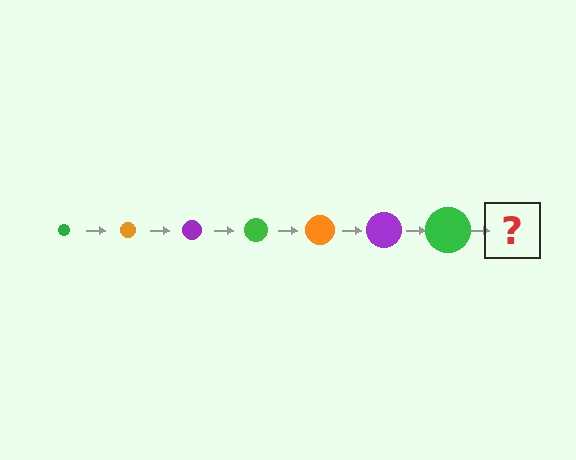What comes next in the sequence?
The next element should be an orange circle, larger than the previous one.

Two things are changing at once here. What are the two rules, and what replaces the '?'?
The two rules are that the circle grows larger each step and the color cycles through green, orange, and purple. The '?' should be an orange circle, larger than the previous one.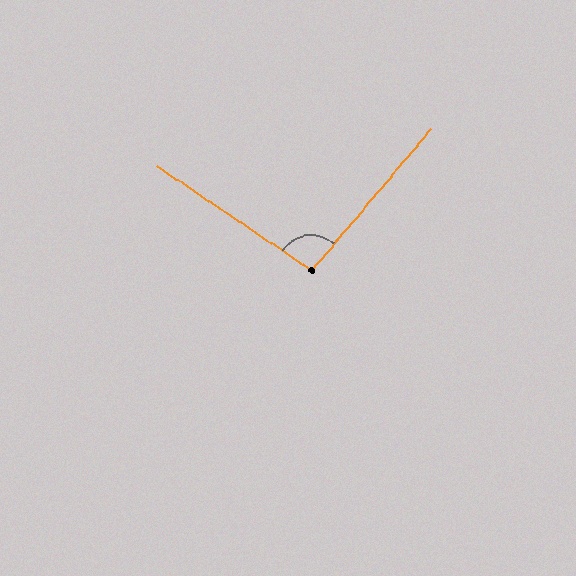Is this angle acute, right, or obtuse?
It is obtuse.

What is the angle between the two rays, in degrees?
Approximately 96 degrees.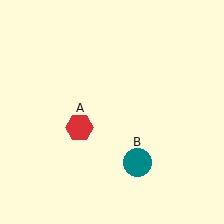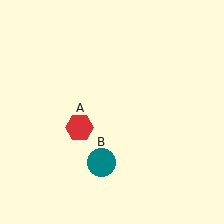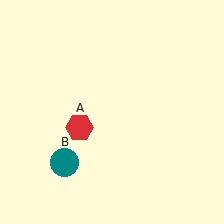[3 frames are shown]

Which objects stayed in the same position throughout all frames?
Red hexagon (object A) remained stationary.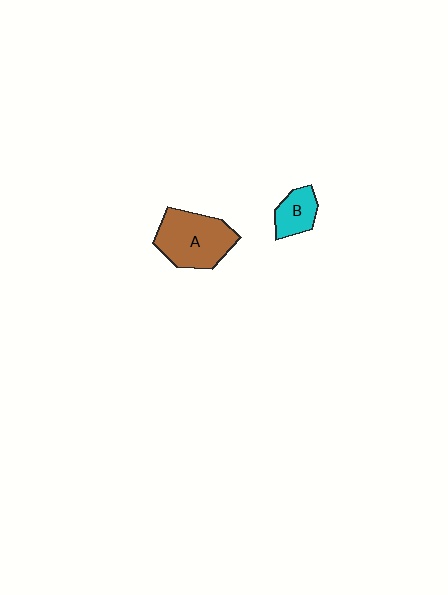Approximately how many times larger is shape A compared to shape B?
Approximately 2.2 times.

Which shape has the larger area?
Shape A (brown).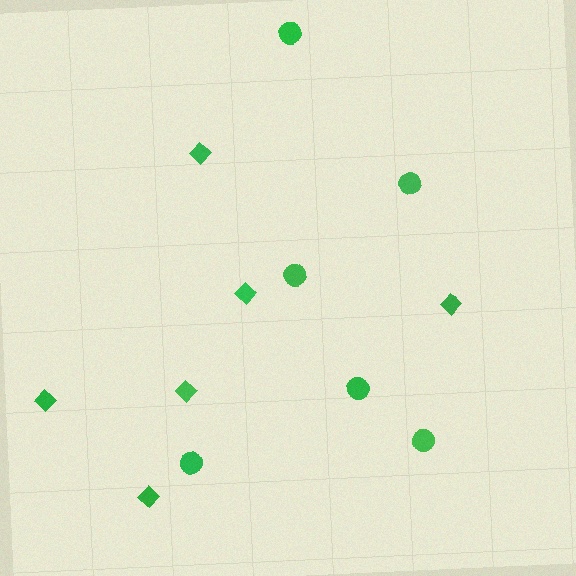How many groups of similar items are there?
There are 2 groups: one group of circles (6) and one group of diamonds (6).